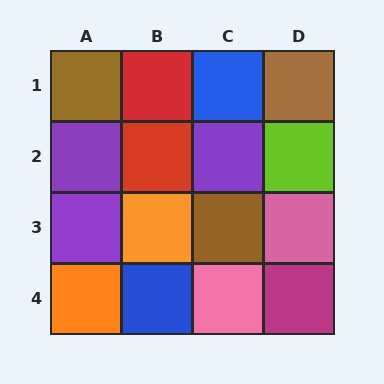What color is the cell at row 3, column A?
Purple.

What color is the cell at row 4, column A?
Orange.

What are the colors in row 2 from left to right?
Purple, red, purple, lime.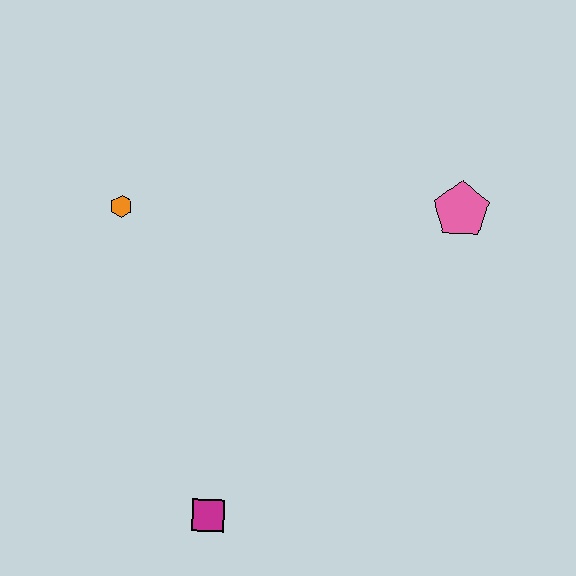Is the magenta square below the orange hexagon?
Yes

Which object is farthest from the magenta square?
The pink pentagon is farthest from the magenta square.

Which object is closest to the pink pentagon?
The orange hexagon is closest to the pink pentagon.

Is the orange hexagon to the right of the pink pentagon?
No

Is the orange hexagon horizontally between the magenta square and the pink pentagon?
No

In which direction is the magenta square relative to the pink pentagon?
The magenta square is below the pink pentagon.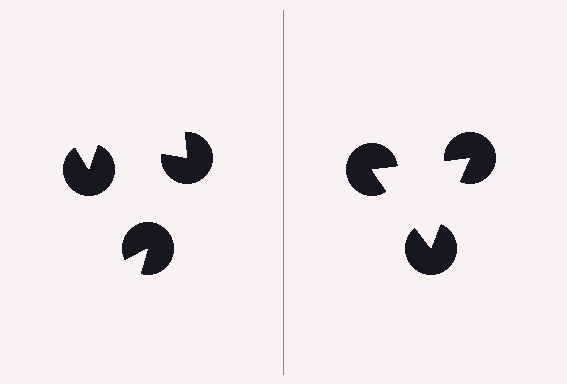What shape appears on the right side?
An illusory triangle.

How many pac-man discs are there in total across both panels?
6 — 3 on each side.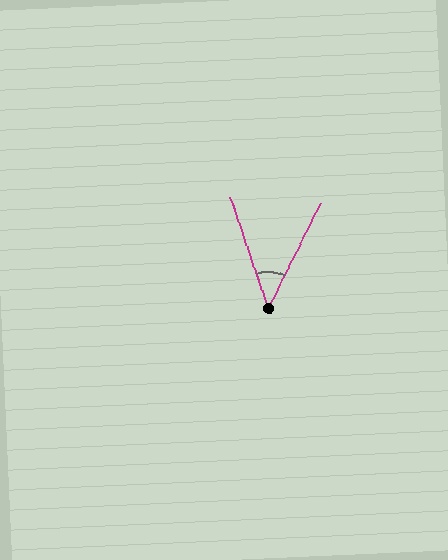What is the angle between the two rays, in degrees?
Approximately 45 degrees.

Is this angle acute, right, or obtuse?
It is acute.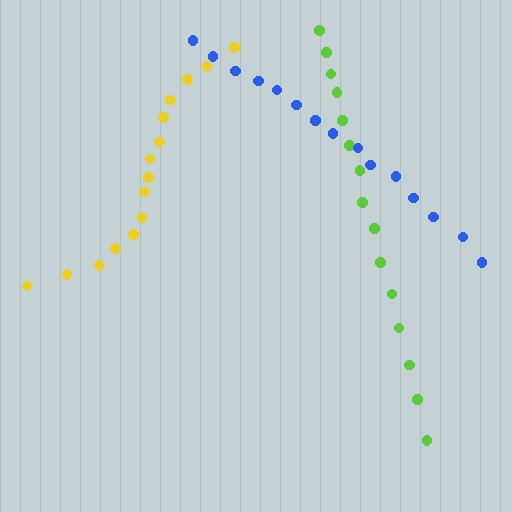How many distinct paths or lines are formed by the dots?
There are 3 distinct paths.